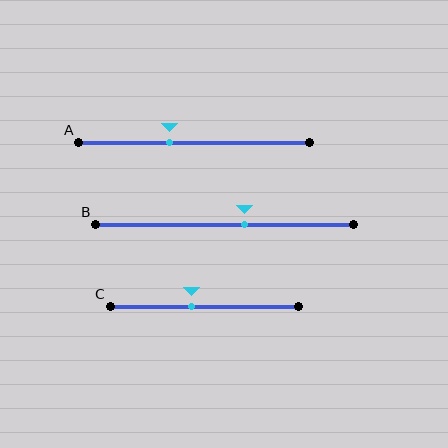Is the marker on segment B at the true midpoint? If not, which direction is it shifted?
No, the marker on segment B is shifted to the right by about 8% of the segment length.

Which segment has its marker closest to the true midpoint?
Segment C has its marker closest to the true midpoint.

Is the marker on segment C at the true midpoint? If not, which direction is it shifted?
No, the marker on segment C is shifted to the left by about 7% of the segment length.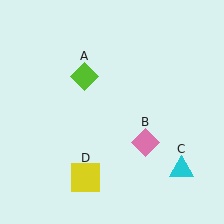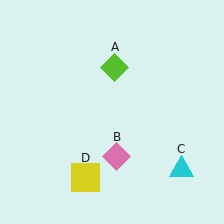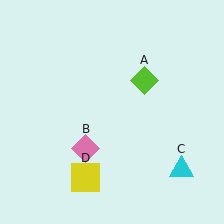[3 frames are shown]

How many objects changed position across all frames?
2 objects changed position: lime diamond (object A), pink diamond (object B).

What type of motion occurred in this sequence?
The lime diamond (object A), pink diamond (object B) rotated clockwise around the center of the scene.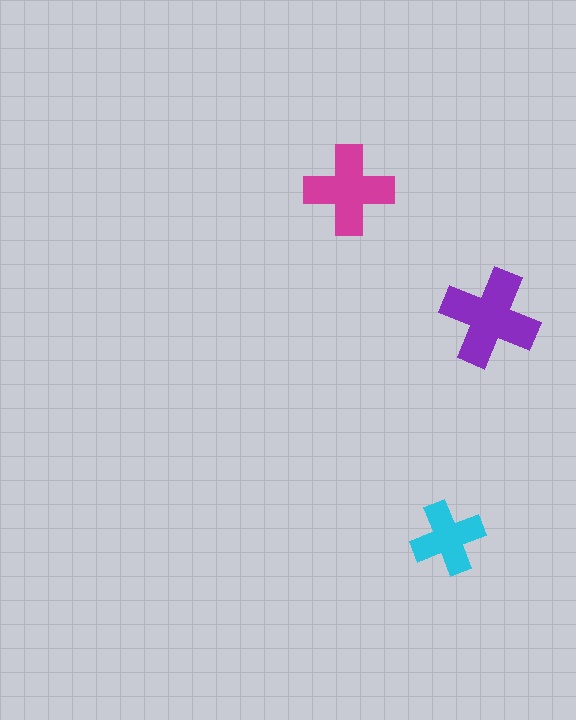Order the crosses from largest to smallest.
the purple one, the magenta one, the cyan one.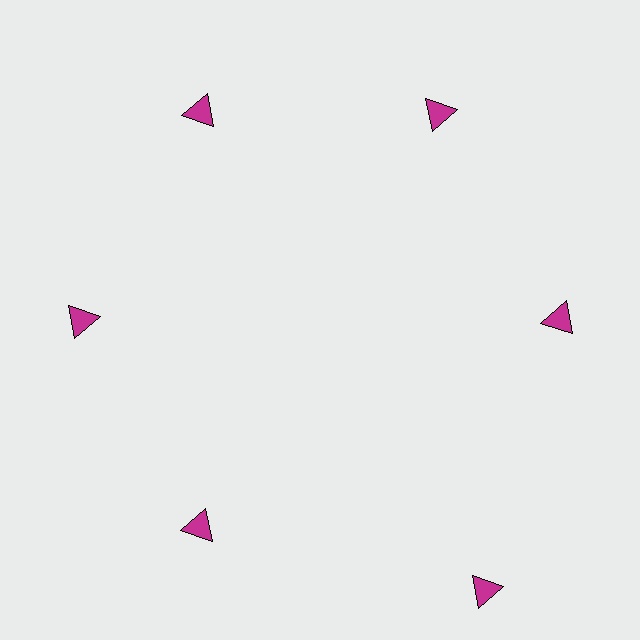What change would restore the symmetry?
The symmetry would be restored by moving it inward, back onto the ring so that all 6 triangles sit at equal angles and equal distance from the center.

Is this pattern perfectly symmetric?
No. The 6 magenta triangles are arranged in a ring, but one element near the 5 o'clock position is pushed outward from the center, breaking the 6-fold rotational symmetry.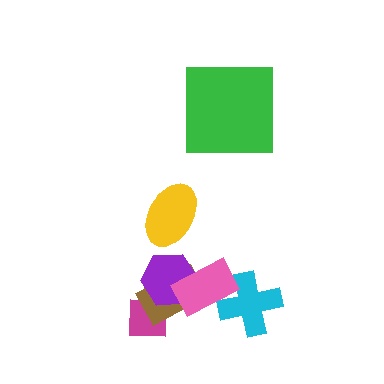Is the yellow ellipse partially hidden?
No, no other shape covers it.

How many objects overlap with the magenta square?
2 objects overlap with the magenta square.